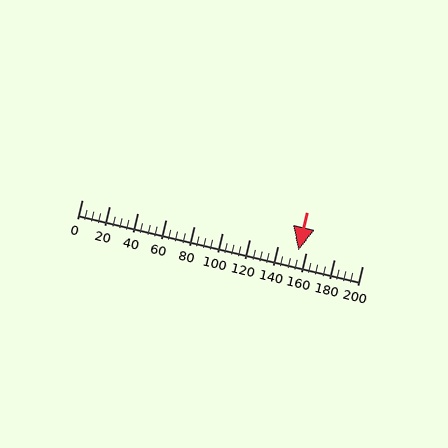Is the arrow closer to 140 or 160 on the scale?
The arrow is closer to 160.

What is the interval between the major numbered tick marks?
The major tick marks are spaced 20 units apart.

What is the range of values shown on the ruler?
The ruler shows values from 0 to 200.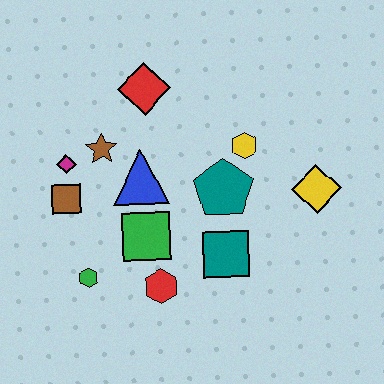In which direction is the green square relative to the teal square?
The green square is to the left of the teal square.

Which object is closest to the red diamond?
The brown star is closest to the red diamond.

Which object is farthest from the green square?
The yellow diamond is farthest from the green square.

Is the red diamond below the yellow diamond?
No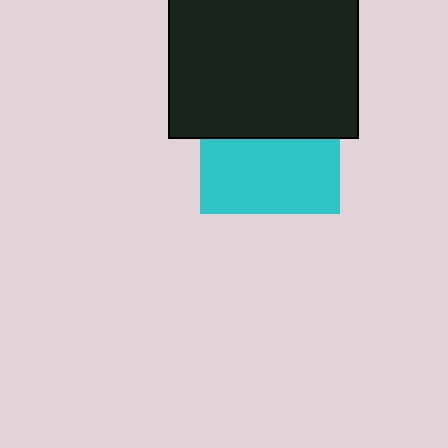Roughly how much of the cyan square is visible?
About half of it is visible (roughly 53%).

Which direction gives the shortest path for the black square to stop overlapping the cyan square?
Moving up gives the shortest separation.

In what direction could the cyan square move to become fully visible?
The cyan square could move down. That would shift it out from behind the black square entirely.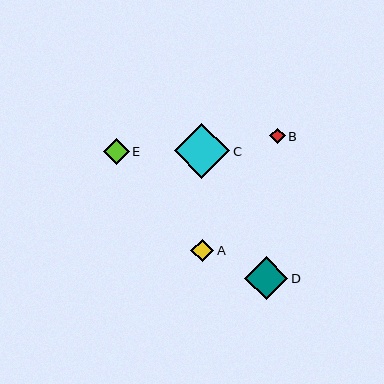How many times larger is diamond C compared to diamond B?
Diamond C is approximately 3.5 times the size of diamond B.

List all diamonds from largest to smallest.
From largest to smallest: C, D, E, A, B.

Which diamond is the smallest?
Diamond B is the smallest with a size of approximately 16 pixels.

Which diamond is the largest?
Diamond C is the largest with a size of approximately 56 pixels.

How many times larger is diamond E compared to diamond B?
Diamond E is approximately 1.6 times the size of diamond B.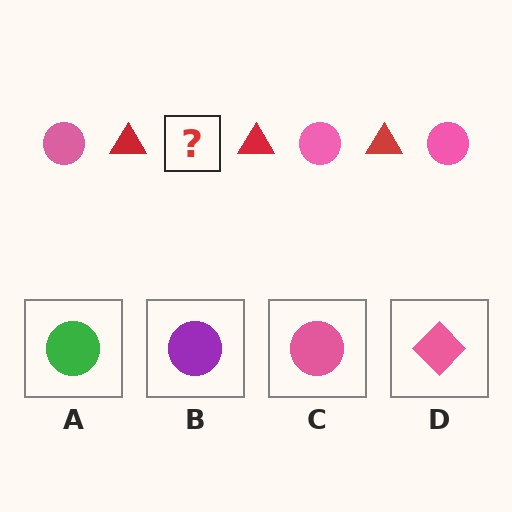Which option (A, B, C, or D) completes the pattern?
C.